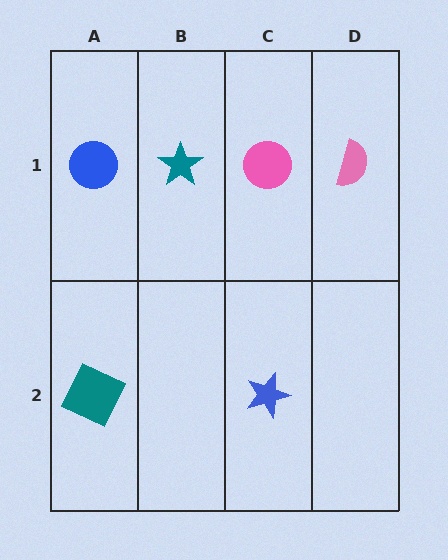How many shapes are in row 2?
2 shapes.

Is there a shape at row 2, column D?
No, that cell is empty.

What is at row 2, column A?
A teal square.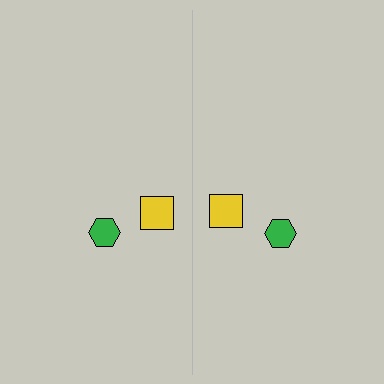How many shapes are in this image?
There are 4 shapes in this image.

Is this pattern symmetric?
Yes, this pattern has bilateral (reflection) symmetry.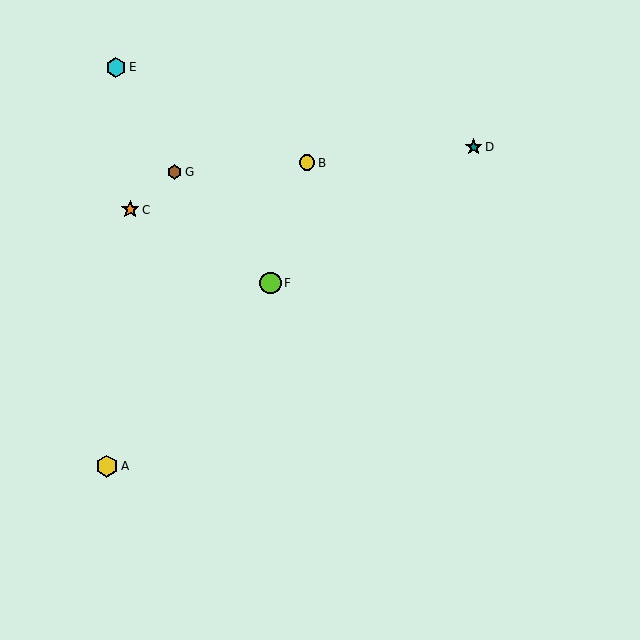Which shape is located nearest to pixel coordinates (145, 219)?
The orange star (labeled C) at (130, 210) is nearest to that location.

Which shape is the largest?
The lime circle (labeled F) is the largest.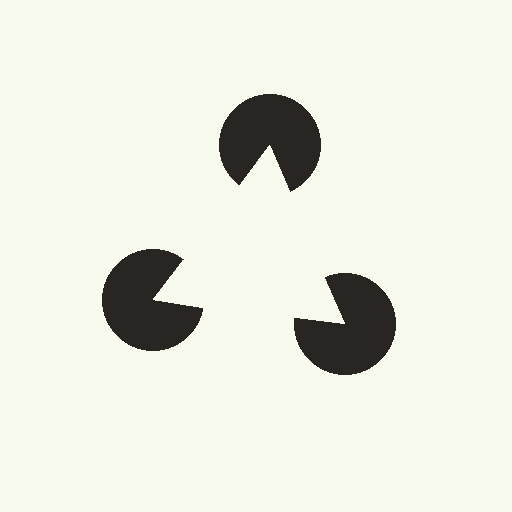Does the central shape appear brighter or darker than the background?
It typically appears slightly brighter than the background, even though no actual brightness change is drawn.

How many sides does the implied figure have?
3 sides.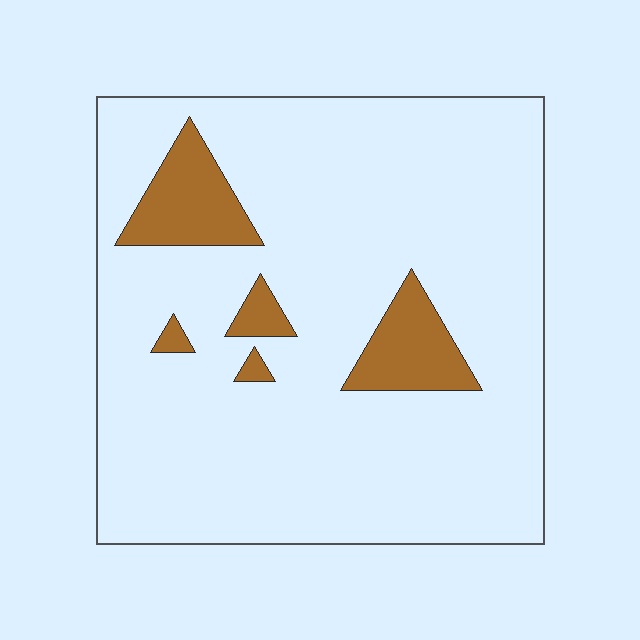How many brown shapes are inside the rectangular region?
5.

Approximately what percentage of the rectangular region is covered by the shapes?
Approximately 10%.